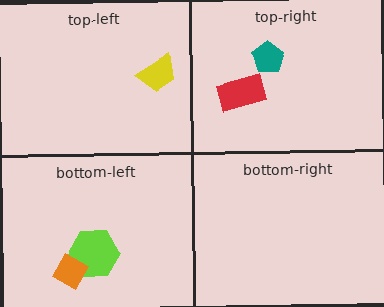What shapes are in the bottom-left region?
The lime hexagon, the orange diamond.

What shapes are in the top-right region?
The red rectangle, the teal pentagon.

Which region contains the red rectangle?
The top-right region.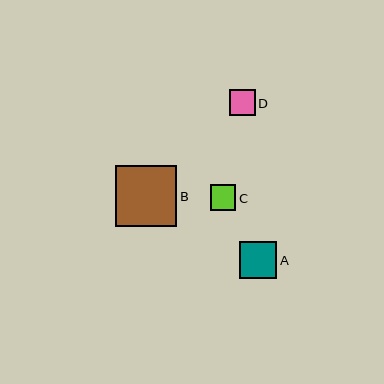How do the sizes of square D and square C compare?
Square D and square C are approximately the same size.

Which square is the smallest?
Square C is the smallest with a size of approximately 25 pixels.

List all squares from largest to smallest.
From largest to smallest: B, A, D, C.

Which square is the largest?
Square B is the largest with a size of approximately 62 pixels.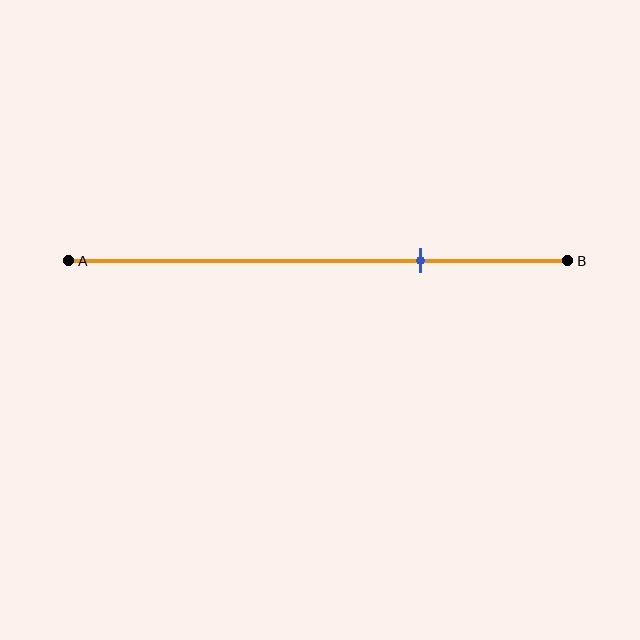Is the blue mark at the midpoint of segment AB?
No, the mark is at about 70% from A, not at the 50% midpoint.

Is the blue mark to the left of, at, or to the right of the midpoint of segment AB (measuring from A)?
The blue mark is to the right of the midpoint of segment AB.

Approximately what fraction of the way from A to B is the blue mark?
The blue mark is approximately 70% of the way from A to B.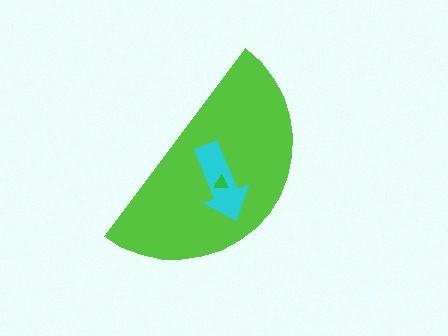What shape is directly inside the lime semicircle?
The cyan arrow.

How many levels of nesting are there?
3.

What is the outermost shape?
The lime semicircle.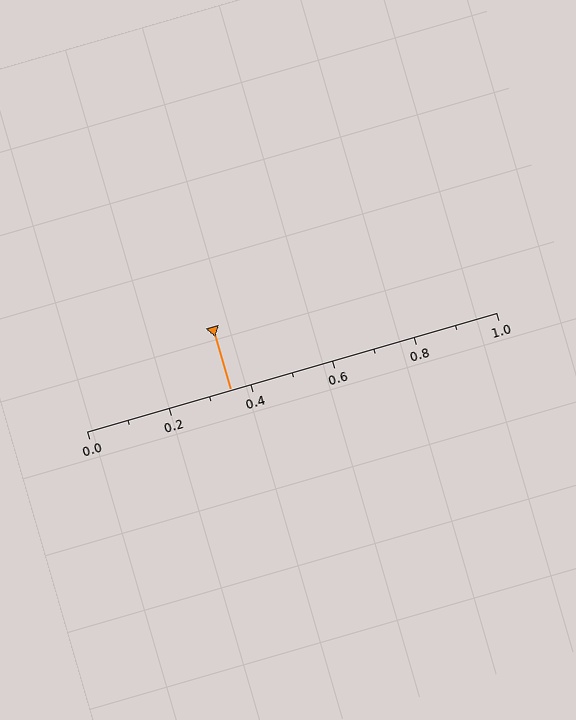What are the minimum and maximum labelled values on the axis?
The axis runs from 0.0 to 1.0.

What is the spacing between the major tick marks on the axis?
The major ticks are spaced 0.2 apart.